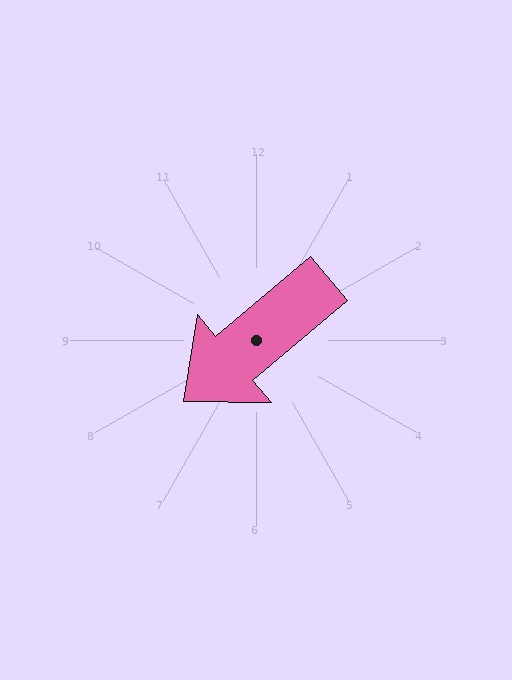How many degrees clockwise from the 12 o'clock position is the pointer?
Approximately 230 degrees.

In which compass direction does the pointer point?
Southwest.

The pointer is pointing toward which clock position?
Roughly 8 o'clock.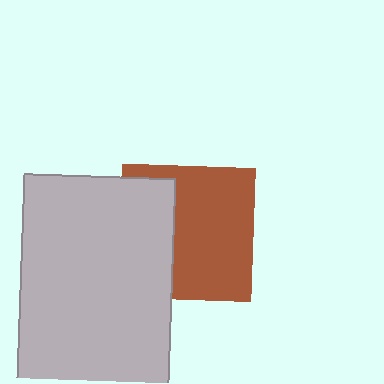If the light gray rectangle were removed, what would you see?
You would see the complete brown square.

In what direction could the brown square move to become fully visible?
The brown square could move right. That would shift it out from behind the light gray rectangle entirely.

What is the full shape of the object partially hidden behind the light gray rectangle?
The partially hidden object is a brown square.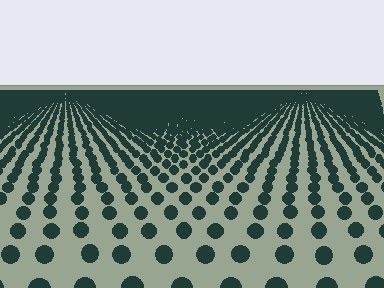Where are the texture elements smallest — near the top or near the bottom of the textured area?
Near the top.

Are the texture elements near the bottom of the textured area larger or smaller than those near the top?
Larger. Near the bottom, elements are closer to the viewer and appear at a bigger on-screen size.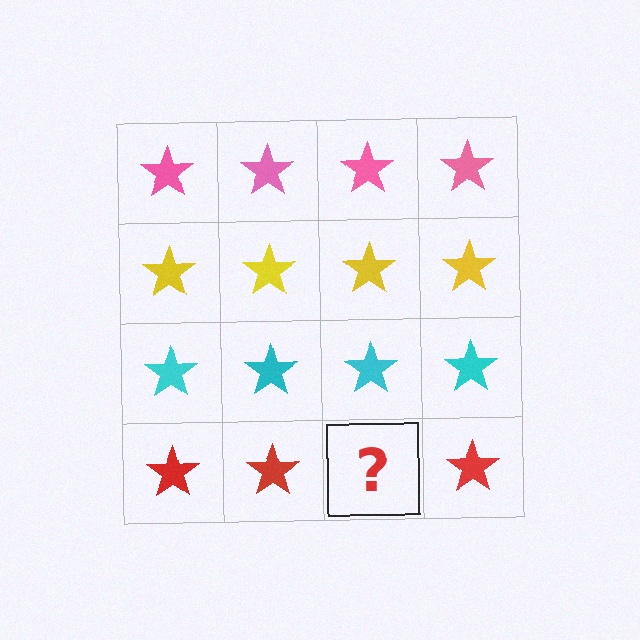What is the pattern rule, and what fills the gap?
The rule is that each row has a consistent color. The gap should be filled with a red star.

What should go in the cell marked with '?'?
The missing cell should contain a red star.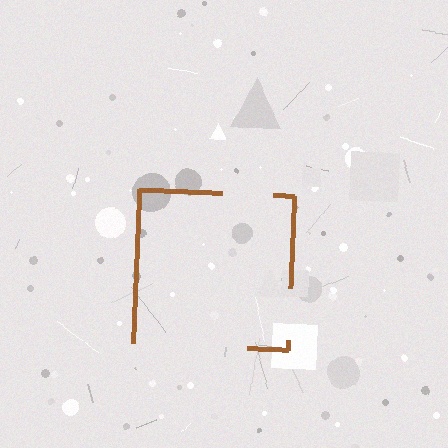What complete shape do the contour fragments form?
The contour fragments form a square.